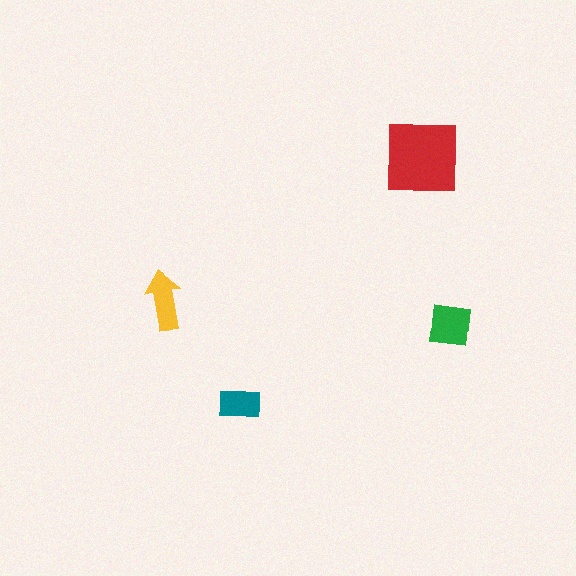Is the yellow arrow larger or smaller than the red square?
Smaller.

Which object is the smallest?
The teal rectangle.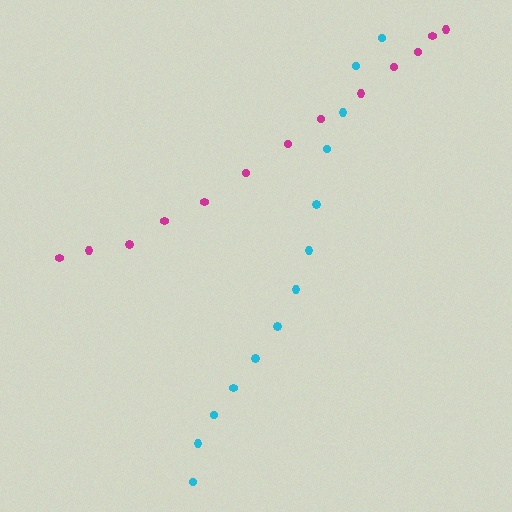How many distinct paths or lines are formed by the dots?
There are 2 distinct paths.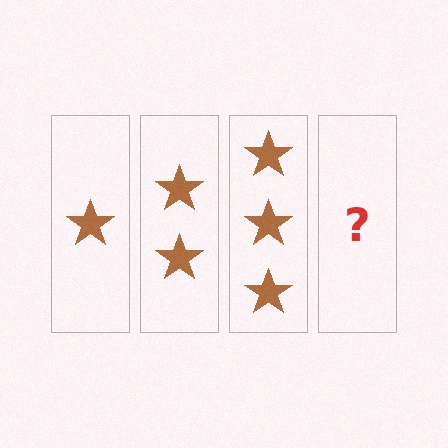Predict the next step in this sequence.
The next step is 4 stars.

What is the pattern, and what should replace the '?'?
The pattern is that each step adds one more star. The '?' should be 4 stars.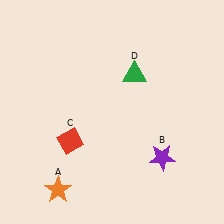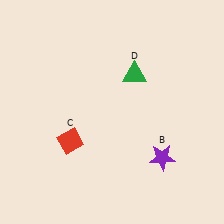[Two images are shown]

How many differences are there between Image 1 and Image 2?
There is 1 difference between the two images.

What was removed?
The orange star (A) was removed in Image 2.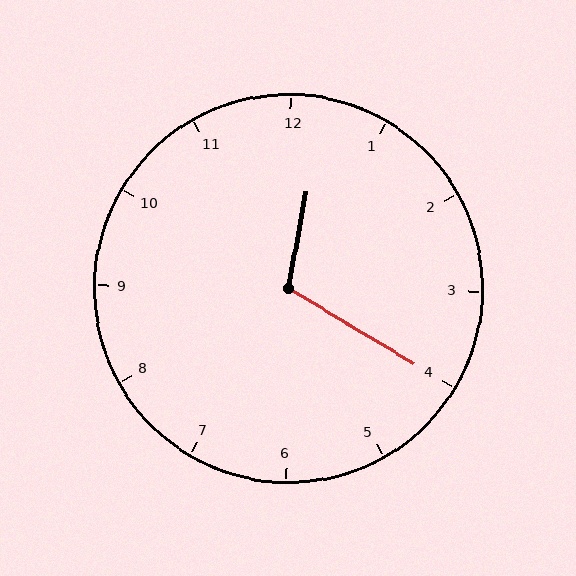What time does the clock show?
12:20.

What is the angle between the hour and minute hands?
Approximately 110 degrees.